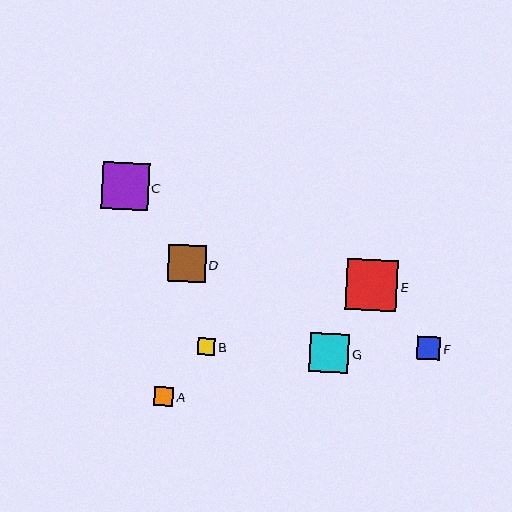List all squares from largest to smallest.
From largest to smallest: E, C, G, D, F, A, B.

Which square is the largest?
Square E is the largest with a size of approximately 51 pixels.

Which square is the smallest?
Square B is the smallest with a size of approximately 17 pixels.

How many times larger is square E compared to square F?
Square E is approximately 2.2 times the size of square F.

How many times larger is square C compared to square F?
Square C is approximately 2.0 times the size of square F.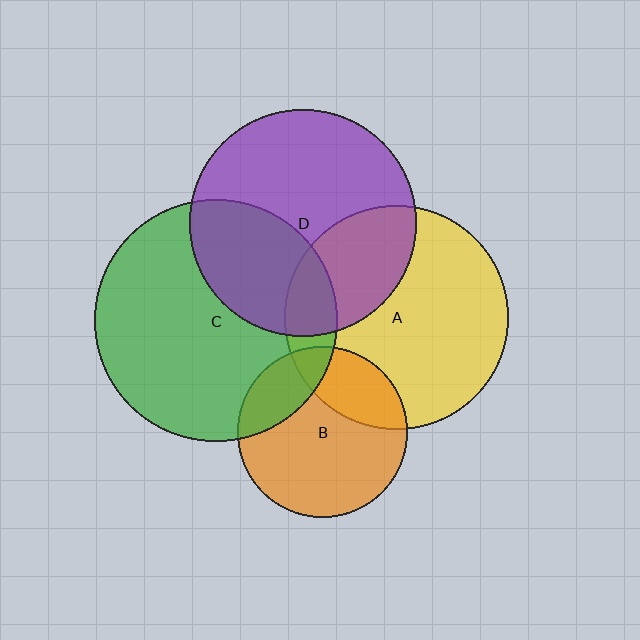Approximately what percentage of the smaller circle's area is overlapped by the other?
Approximately 30%.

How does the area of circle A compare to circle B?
Approximately 1.7 times.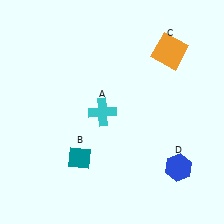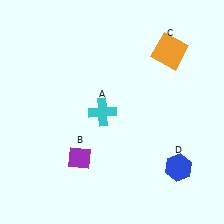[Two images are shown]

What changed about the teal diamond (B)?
In Image 1, B is teal. In Image 2, it changed to purple.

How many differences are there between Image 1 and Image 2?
There is 1 difference between the two images.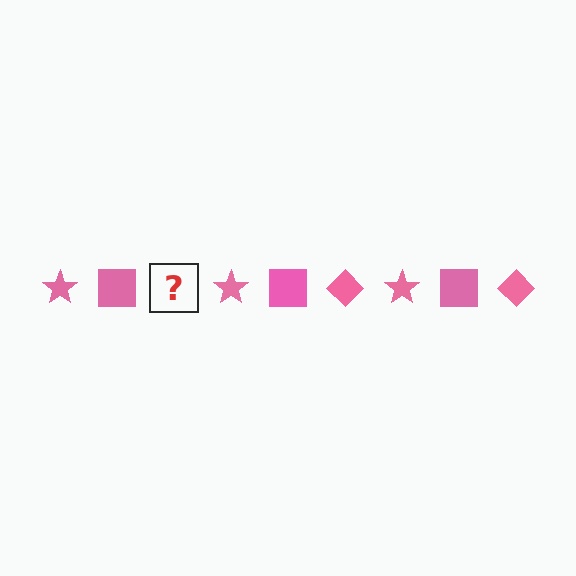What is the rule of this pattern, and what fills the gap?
The rule is that the pattern cycles through star, square, diamond shapes in pink. The gap should be filled with a pink diamond.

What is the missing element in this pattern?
The missing element is a pink diamond.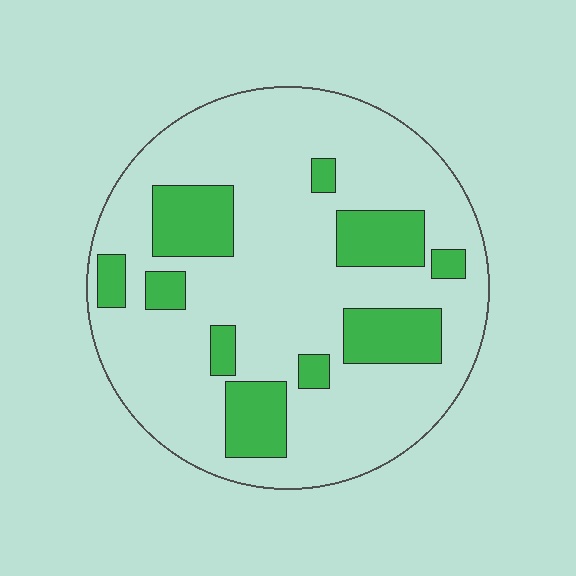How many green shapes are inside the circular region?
10.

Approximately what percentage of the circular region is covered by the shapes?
Approximately 20%.